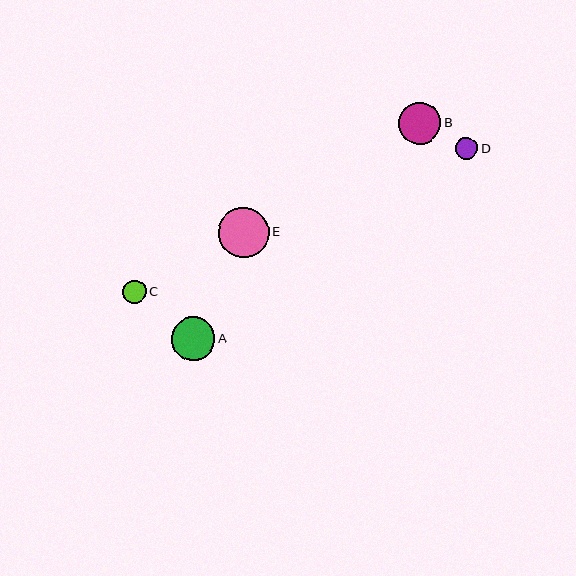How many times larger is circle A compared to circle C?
Circle A is approximately 1.9 times the size of circle C.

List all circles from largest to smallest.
From largest to smallest: E, A, B, C, D.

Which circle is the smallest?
Circle D is the smallest with a size of approximately 22 pixels.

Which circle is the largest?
Circle E is the largest with a size of approximately 50 pixels.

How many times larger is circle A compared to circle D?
Circle A is approximately 2.0 times the size of circle D.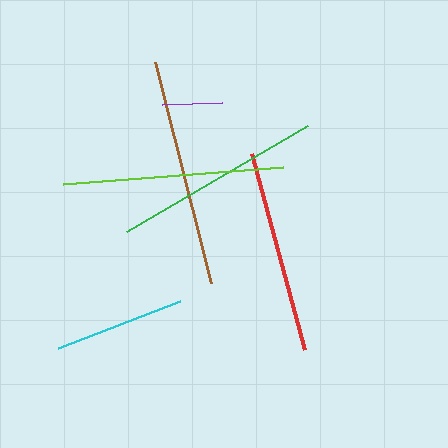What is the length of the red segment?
The red segment is approximately 203 pixels long.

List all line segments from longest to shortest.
From longest to shortest: brown, lime, green, red, cyan, purple.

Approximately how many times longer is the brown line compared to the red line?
The brown line is approximately 1.1 times the length of the red line.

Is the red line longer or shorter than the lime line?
The lime line is longer than the red line.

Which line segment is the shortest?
The purple line is the shortest at approximately 60 pixels.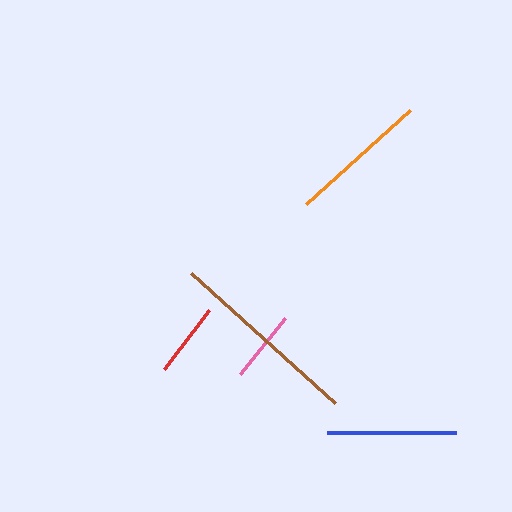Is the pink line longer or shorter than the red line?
The red line is longer than the pink line.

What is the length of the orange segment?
The orange segment is approximately 140 pixels long.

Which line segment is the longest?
The brown line is the longest at approximately 194 pixels.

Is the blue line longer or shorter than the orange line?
The orange line is longer than the blue line.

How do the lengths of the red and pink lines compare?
The red and pink lines are approximately the same length.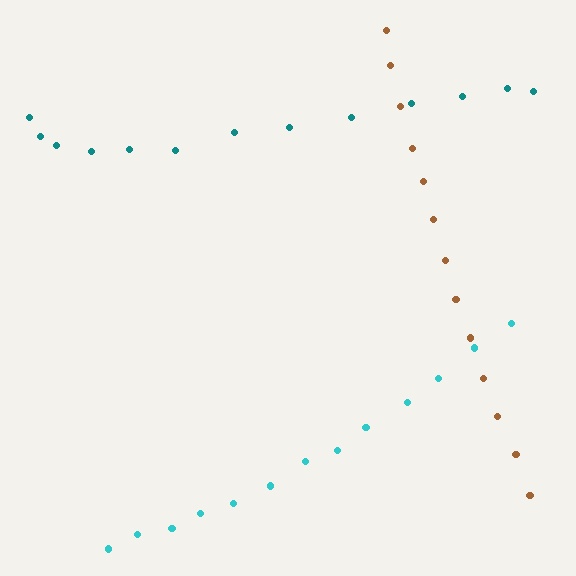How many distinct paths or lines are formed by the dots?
There are 3 distinct paths.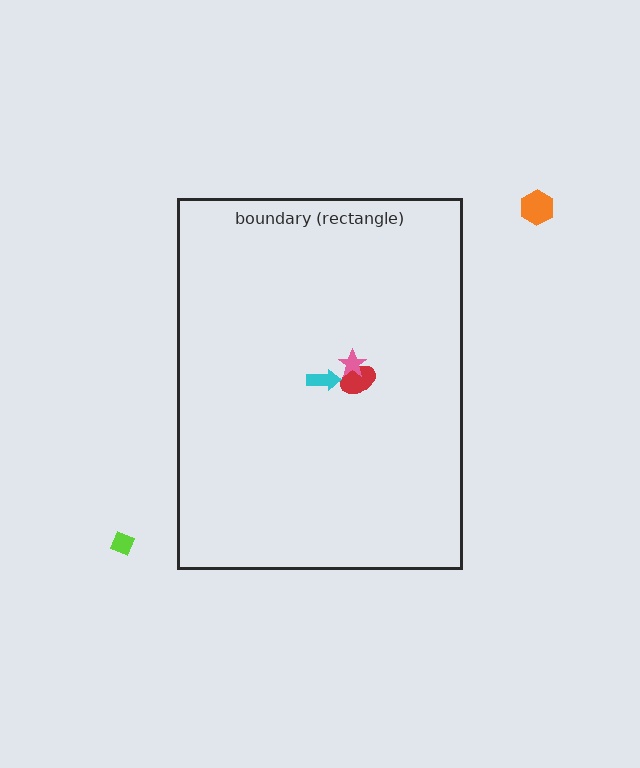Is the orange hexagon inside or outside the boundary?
Outside.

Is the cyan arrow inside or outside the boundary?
Inside.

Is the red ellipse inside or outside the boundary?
Inside.